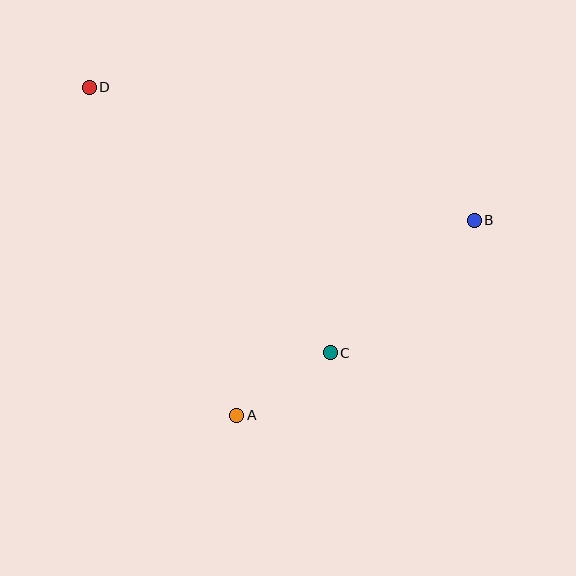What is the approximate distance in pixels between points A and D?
The distance between A and D is approximately 360 pixels.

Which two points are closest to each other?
Points A and C are closest to each other.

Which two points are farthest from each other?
Points B and D are farthest from each other.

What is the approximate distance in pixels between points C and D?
The distance between C and D is approximately 358 pixels.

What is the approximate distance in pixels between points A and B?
The distance between A and B is approximately 307 pixels.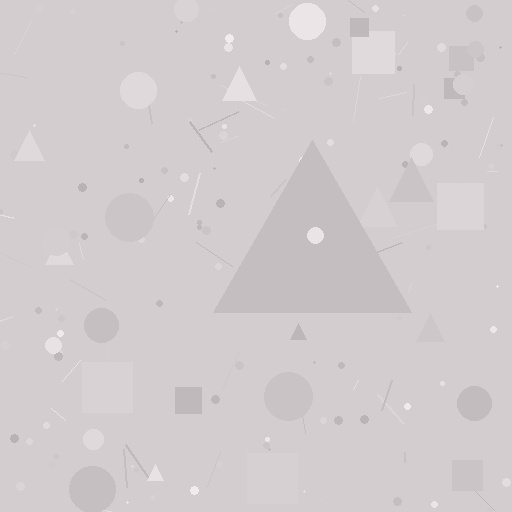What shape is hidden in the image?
A triangle is hidden in the image.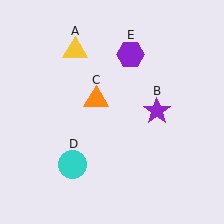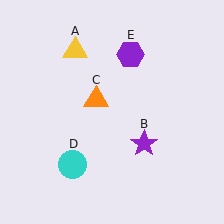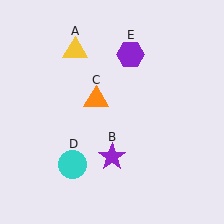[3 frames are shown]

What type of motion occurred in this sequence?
The purple star (object B) rotated clockwise around the center of the scene.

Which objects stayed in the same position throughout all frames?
Yellow triangle (object A) and orange triangle (object C) and cyan circle (object D) and purple hexagon (object E) remained stationary.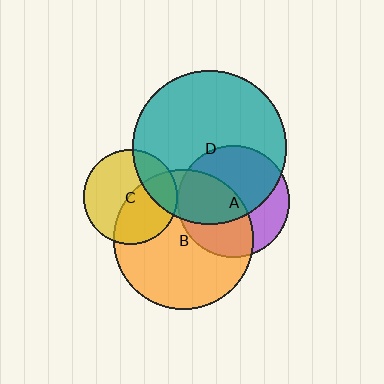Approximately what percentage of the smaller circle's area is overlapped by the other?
Approximately 50%.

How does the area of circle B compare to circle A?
Approximately 1.6 times.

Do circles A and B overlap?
Yes.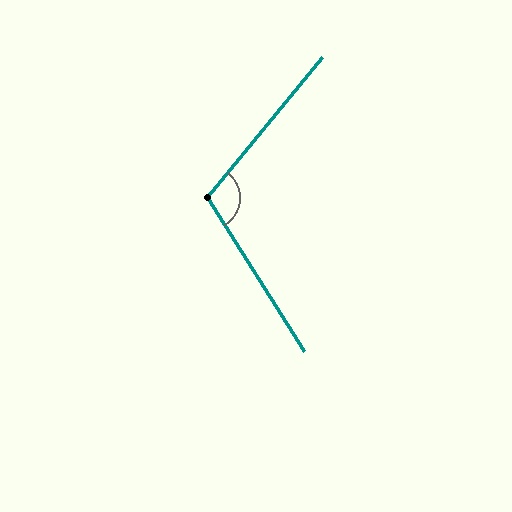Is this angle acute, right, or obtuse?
It is obtuse.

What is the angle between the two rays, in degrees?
Approximately 108 degrees.